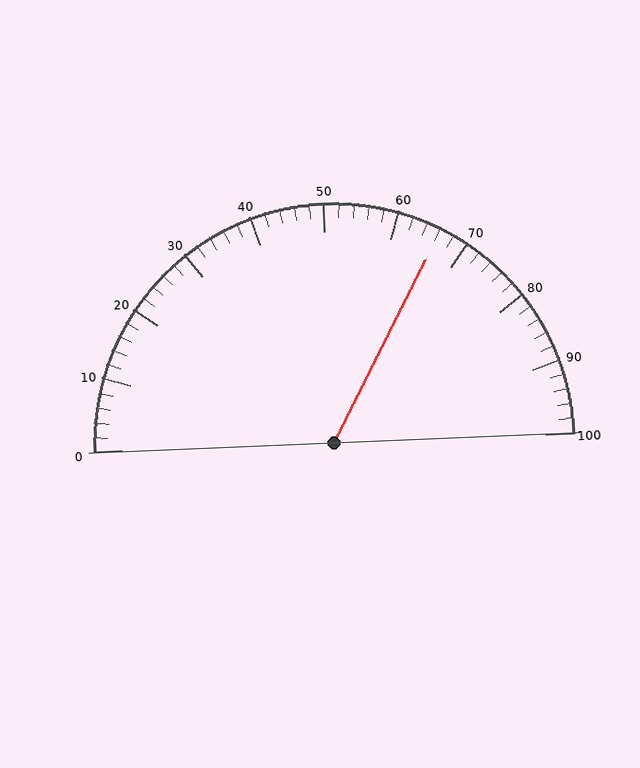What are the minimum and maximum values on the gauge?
The gauge ranges from 0 to 100.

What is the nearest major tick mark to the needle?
The nearest major tick mark is 70.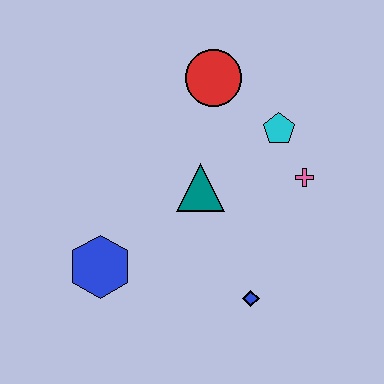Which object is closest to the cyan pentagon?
The pink cross is closest to the cyan pentagon.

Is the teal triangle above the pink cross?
No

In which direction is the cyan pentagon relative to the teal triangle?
The cyan pentagon is to the right of the teal triangle.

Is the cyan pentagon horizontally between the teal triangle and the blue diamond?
No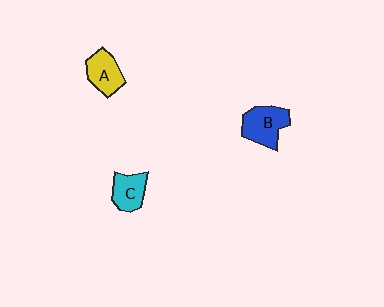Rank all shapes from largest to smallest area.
From largest to smallest: B (blue), A (yellow), C (cyan).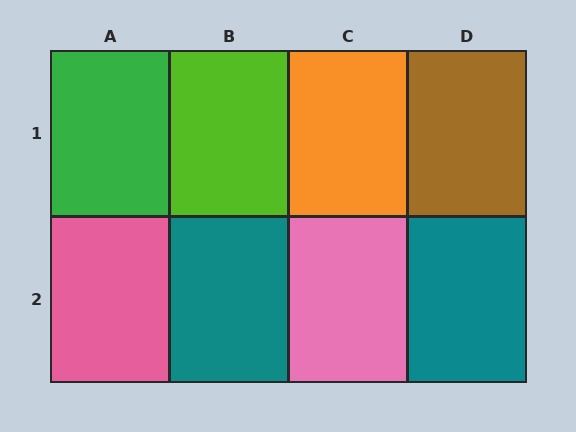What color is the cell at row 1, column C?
Orange.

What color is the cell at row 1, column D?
Brown.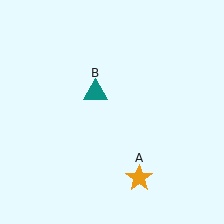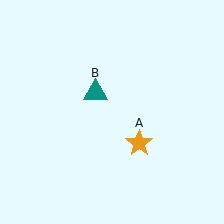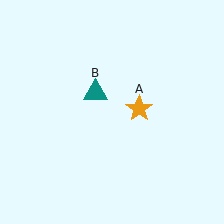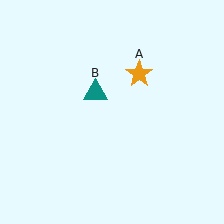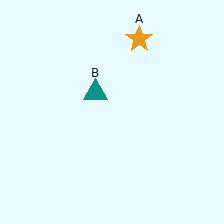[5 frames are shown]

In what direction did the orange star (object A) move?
The orange star (object A) moved up.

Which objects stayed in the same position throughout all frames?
Teal triangle (object B) remained stationary.